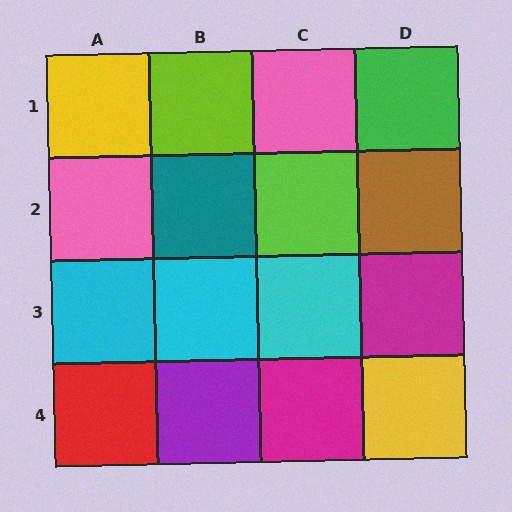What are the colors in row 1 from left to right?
Yellow, lime, pink, green.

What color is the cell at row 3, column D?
Magenta.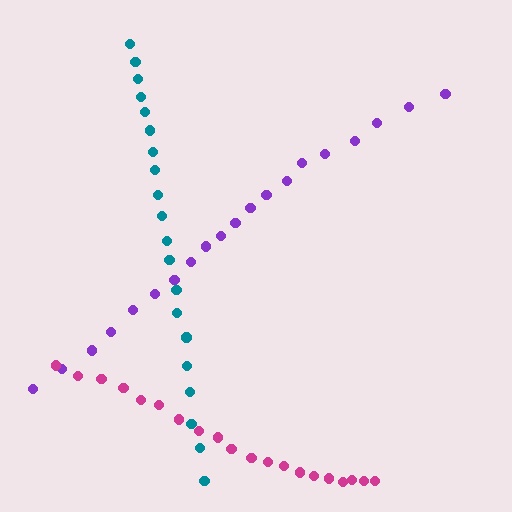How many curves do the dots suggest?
There are 3 distinct paths.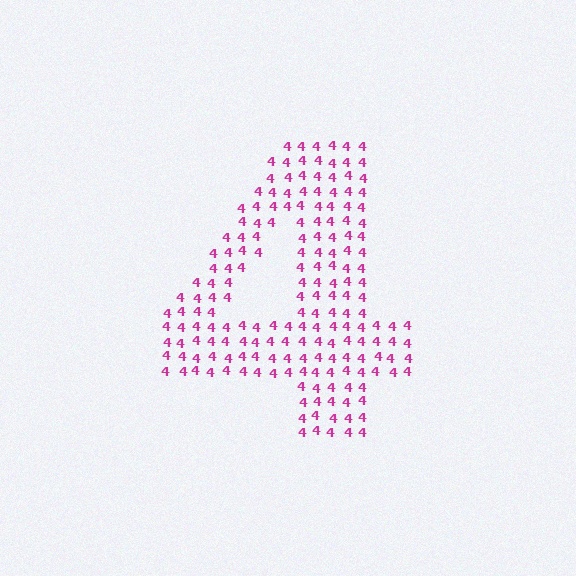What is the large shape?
The large shape is the digit 4.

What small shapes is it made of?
It is made of small digit 4's.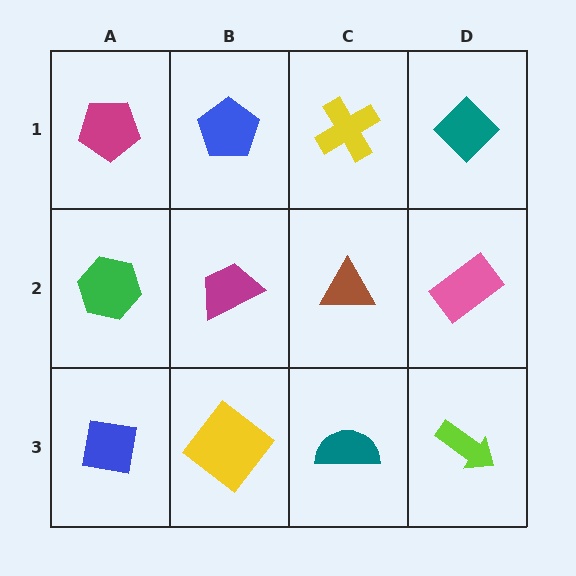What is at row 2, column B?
A magenta trapezoid.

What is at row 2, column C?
A brown triangle.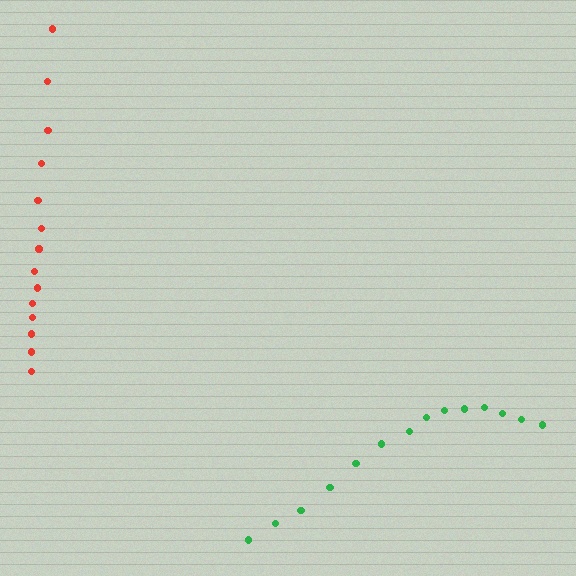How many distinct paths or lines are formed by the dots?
There are 2 distinct paths.